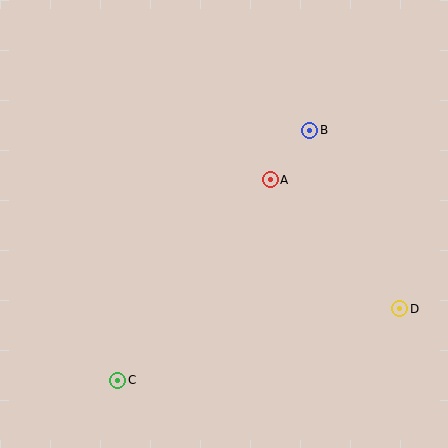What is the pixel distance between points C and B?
The distance between C and B is 315 pixels.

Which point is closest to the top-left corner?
Point A is closest to the top-left corner.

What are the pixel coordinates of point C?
Point C is at (118, 380).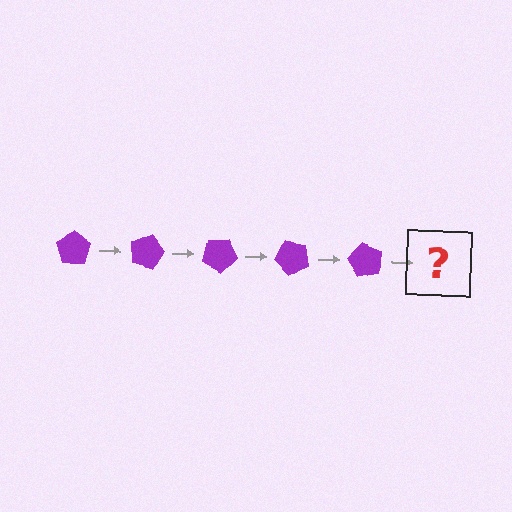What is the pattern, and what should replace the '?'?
The pattern is that the pentagon rotates 15 degrees each step. The '?' should be a purple pentagon rotated 75 degrees.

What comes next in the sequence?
The next element should be a purple pentagon rotated 75 degrees.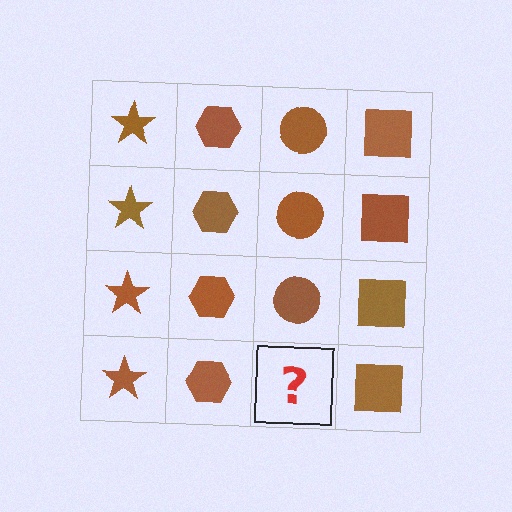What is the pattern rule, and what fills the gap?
The rule is that each column has a consistent shape. The gap should be filled with a brown circle.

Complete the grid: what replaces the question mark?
The question mark should be replaced with a brown circle.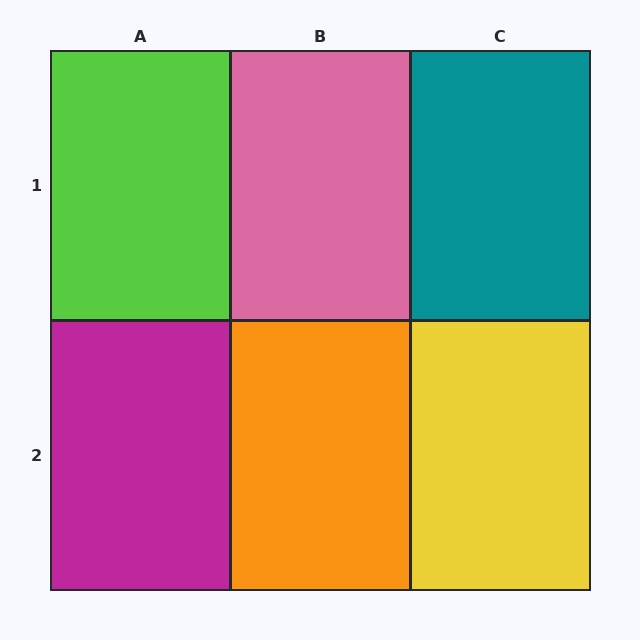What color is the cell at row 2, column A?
Magenta.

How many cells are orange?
1 cell is orange.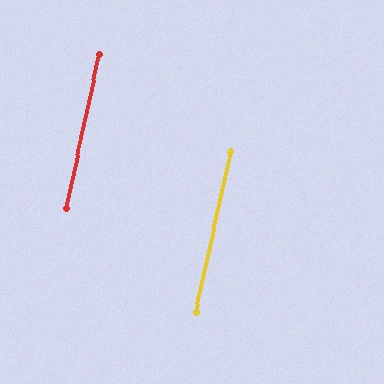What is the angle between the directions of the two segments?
Approximately 0 degrees.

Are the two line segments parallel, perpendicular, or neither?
Parallel — their directions differ by only 0.1°.